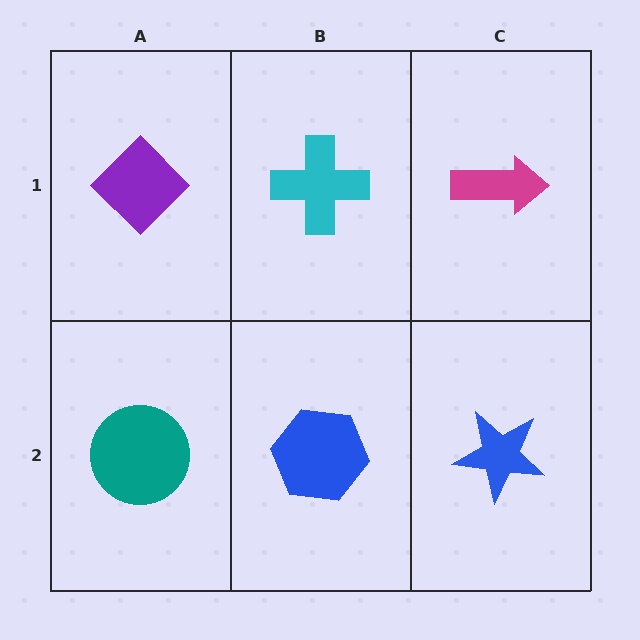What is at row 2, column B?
A blue hexagon.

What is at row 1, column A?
A purple diamond.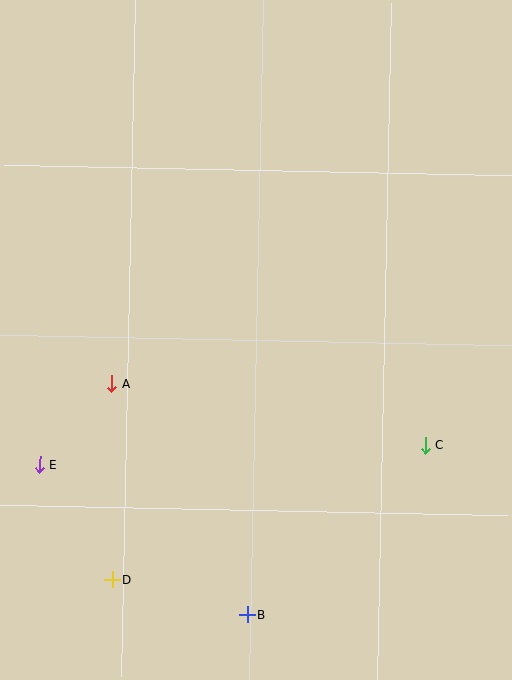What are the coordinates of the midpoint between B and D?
The midpoint between B and D is at (180, 597).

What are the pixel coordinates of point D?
Point D is at (112, 580).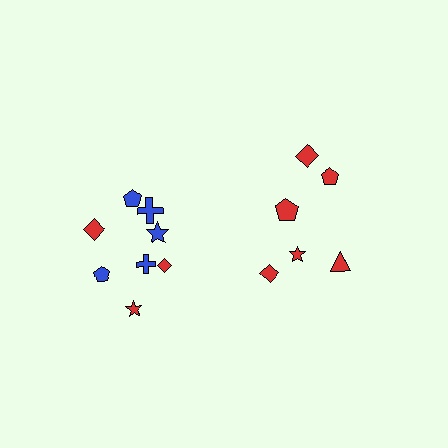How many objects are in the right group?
There are 6 objects.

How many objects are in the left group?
There are 8 objects.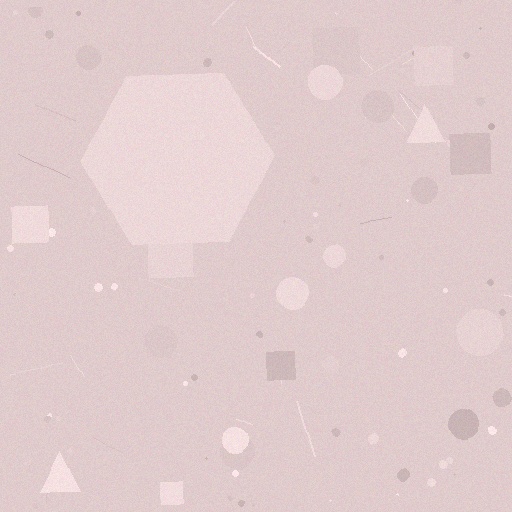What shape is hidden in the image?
A hexagon is hidden in the image.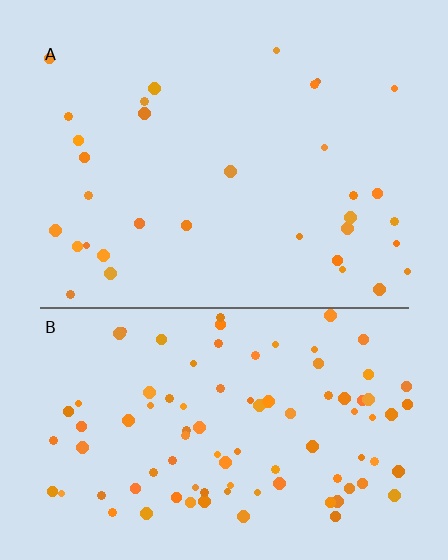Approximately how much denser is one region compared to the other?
Approximately 2.8× — region B over region A.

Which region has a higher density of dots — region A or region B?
B (the bottom).